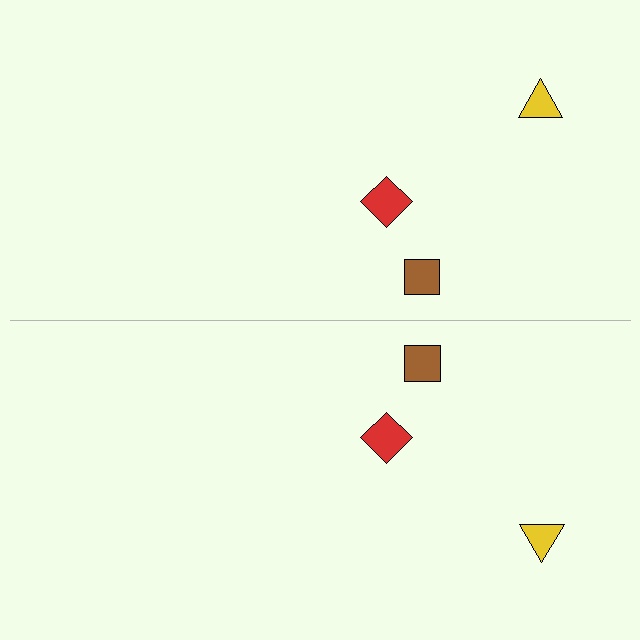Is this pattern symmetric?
Yes, this pattern has bilateral (reflection) symmetry.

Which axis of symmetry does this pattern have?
The pattern has a horizontal axis of symmetry running through the center of the image.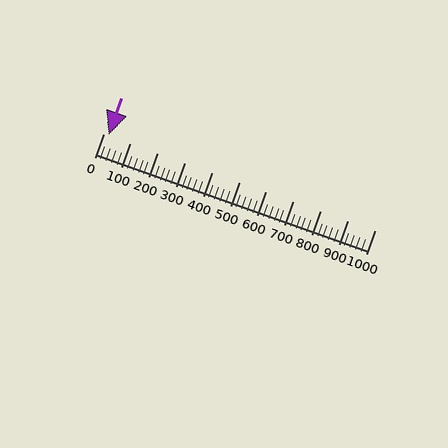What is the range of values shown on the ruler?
The ruler shows values from 0 to 1000.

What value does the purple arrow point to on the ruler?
The purple arrow points to approximately 20.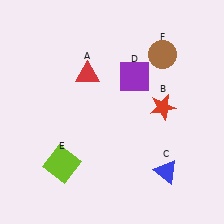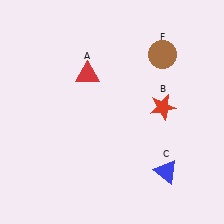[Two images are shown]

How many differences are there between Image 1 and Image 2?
There are 2 differences between the two images.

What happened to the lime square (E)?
The lime square (E) was removed in Image 2. It was in the bottom-left area of Image 1.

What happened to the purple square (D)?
The purple square (D) was removed in Image 2. It was in the top-right area of Image 1.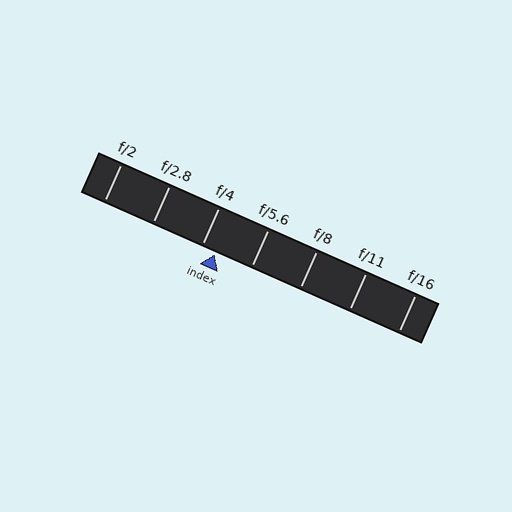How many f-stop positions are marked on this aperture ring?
There are 7 f-stop positions marked.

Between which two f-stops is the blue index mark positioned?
The index mark is between f/4 and f/5.6.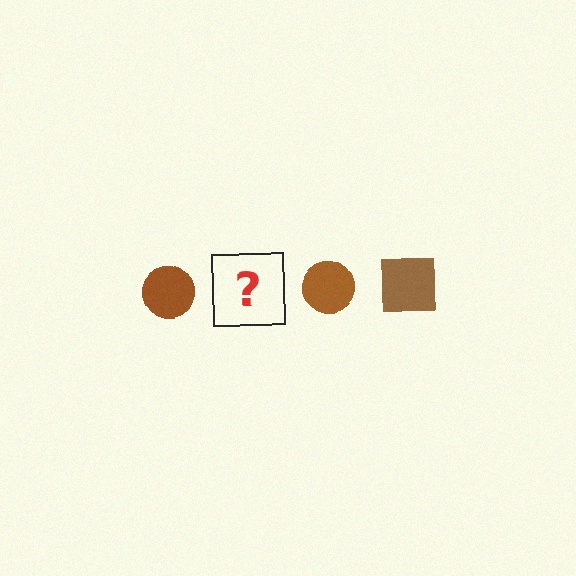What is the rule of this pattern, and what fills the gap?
The rule is that the pattern cycles through circle, square shapes in brown. The gap should be filled with a brown square.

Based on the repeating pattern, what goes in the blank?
The blank should be a brown square.